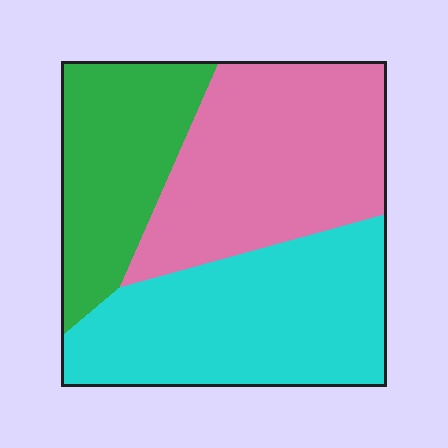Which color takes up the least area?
Green, at roughly 25%.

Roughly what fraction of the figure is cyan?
Cyan takes up about three eighths (3/8) of the figure.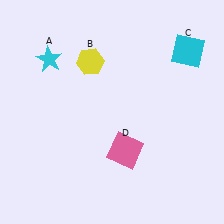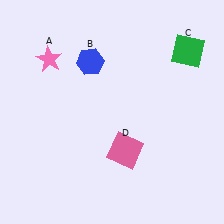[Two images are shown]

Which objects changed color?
A changed from cyan to pink. B changed from yellow to blue. C changed from cyan to green.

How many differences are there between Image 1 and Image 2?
There are 3 differences between the two images.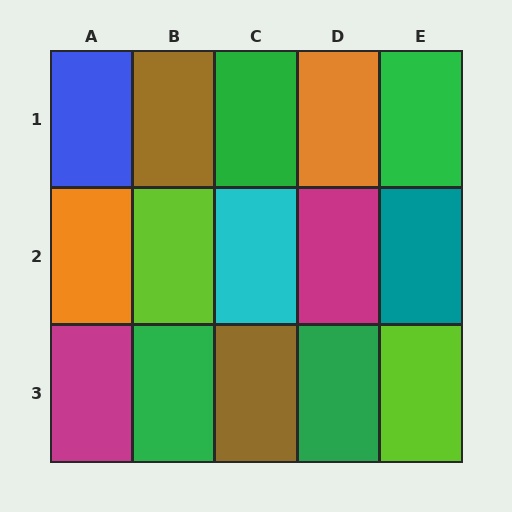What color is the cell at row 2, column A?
Orange.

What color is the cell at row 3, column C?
Brown.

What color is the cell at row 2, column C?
Cyan.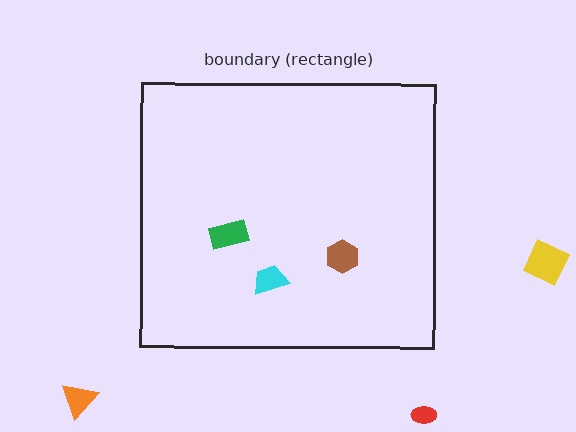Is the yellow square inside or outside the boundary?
Outside.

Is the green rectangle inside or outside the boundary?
Inside.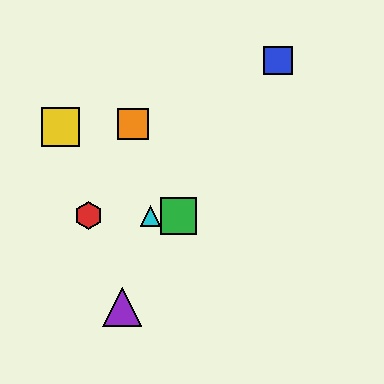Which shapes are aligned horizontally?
The red hexagon, the green square, the cyan triangle are aligned horizontally.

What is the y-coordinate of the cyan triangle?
The cyan triangle is at y≈216.